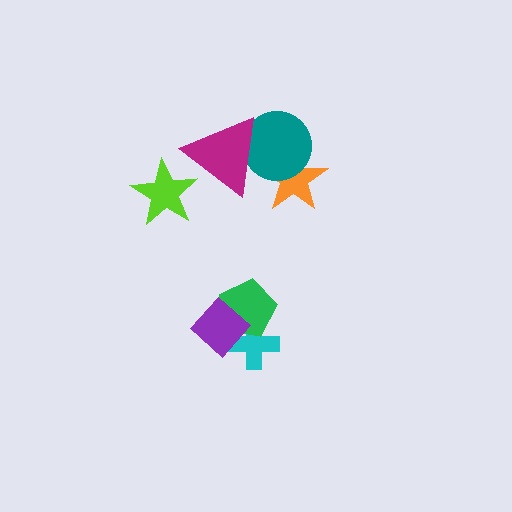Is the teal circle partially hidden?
Yes, it is partially covered by another shape.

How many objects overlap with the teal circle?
2 objects overlap with the teal circle.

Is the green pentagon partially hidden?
Yes, it is partially covered by another shape.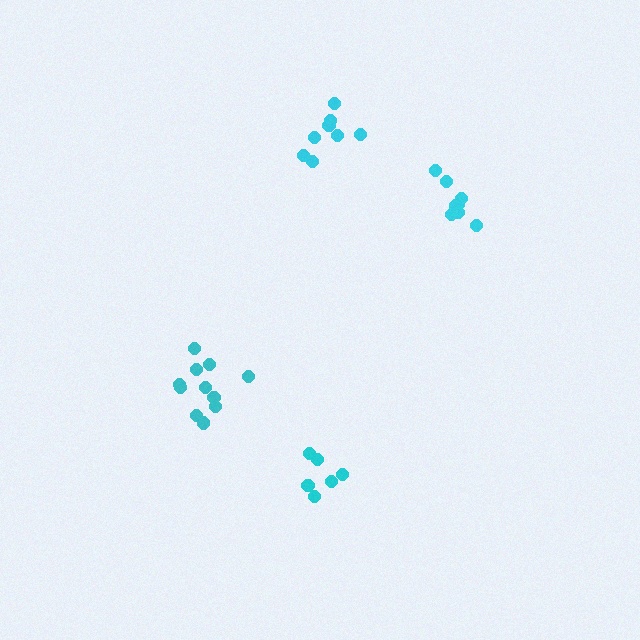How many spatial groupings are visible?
There are 4 spatial groupings.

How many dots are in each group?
Group 1: 8 dots, Group 2: 8 dots, Group 3: 11 dots, Group 4: 6 dots (33 total).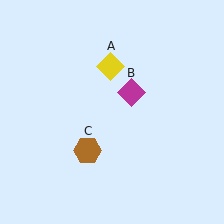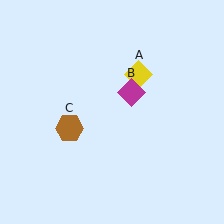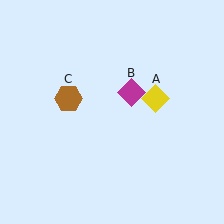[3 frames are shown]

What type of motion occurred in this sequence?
The yellow diamond (object A), brown hexagon (object C) rotated clockwise around the center of the scene.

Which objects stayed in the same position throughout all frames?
Magenta diamond (object B) remained stationary.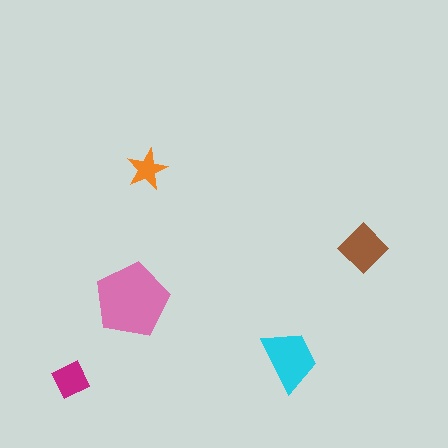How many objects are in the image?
There are 5 objects in the image.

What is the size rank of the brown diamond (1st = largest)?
3rd.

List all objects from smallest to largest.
The orange star, the magenta square, the brown diamond, the cyan trapezoid, the pink pentagon.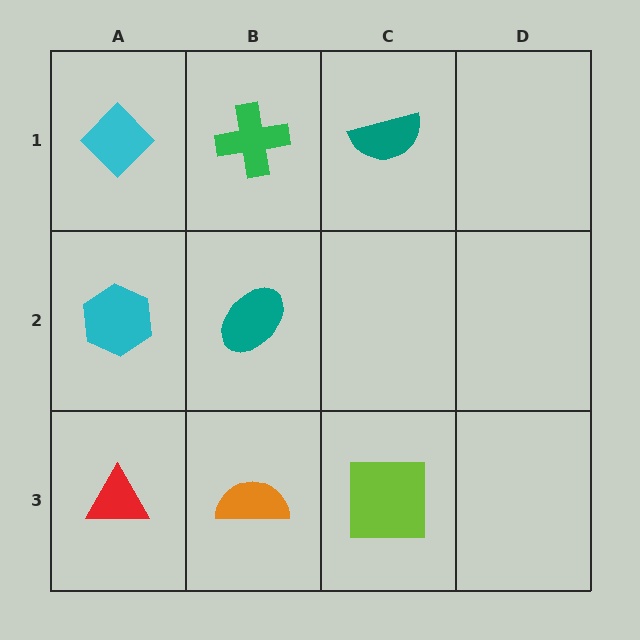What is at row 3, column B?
An orange semicircle.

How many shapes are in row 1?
3 shapes.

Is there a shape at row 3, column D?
No, that cell is empty.